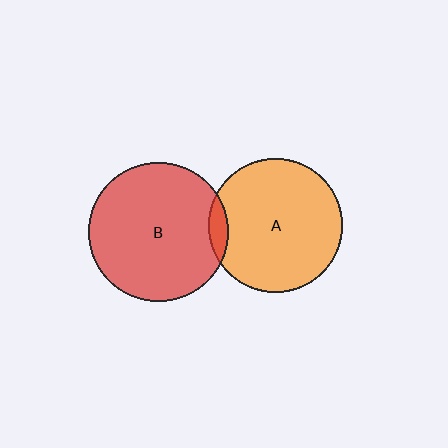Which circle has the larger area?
Circle B (red).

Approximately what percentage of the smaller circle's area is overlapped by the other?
Approximately 5%.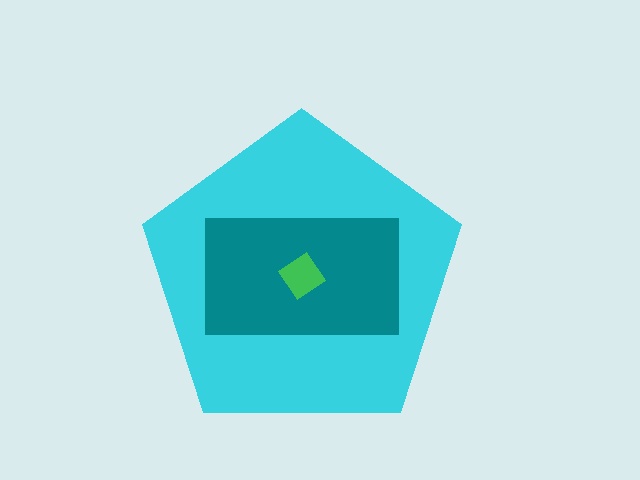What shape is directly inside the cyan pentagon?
The teal rectangle.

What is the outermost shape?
The cyan pentagon.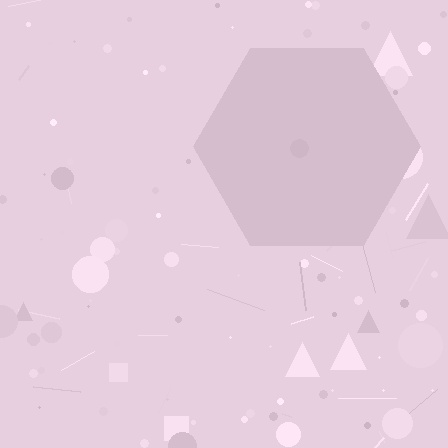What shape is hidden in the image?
A hexagon is hidden in the image.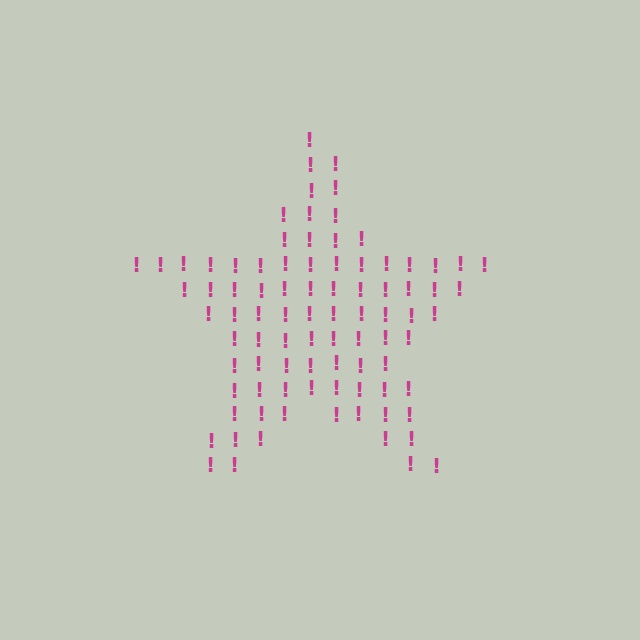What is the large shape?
The large shape is a star.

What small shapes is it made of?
It is made of small exclamation marks.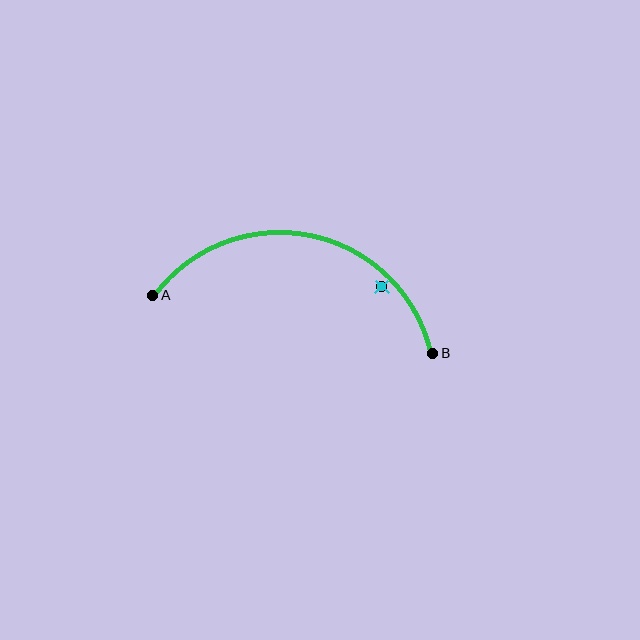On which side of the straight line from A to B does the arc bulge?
The arc bulges above the straight line connecting A and B.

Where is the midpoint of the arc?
The arc midpoint is the point on the curve farthest from the straight line joining A and B. It sits above that line.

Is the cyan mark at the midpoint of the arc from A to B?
No — the cyan mark does not lie on the arc at all. It sits slightly inside the curve.